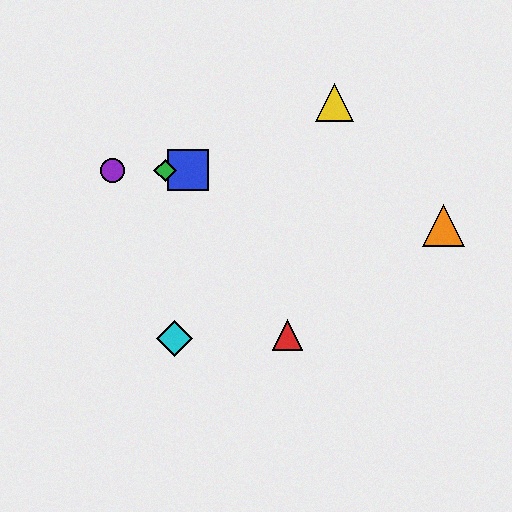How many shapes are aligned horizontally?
3 shapes (the blue square, the green diamond, the purple circle) are aligned horizontally.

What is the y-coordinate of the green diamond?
The green diamond is at y≈170.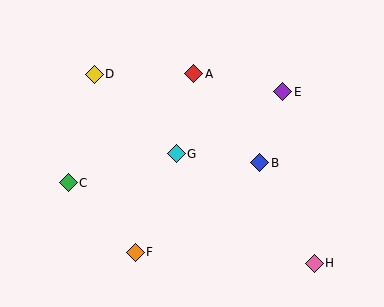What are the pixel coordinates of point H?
Point H is at (314, 263).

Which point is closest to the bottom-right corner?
Point H is closest to the bottom-right corner.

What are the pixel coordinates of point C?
Point C is at (68, 183).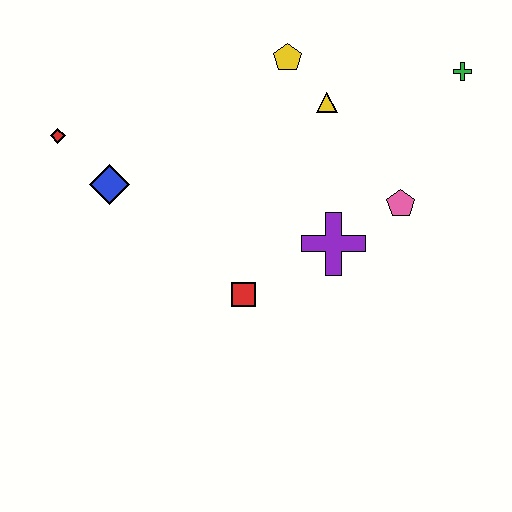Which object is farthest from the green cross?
The red diamond is farthest from the green cross.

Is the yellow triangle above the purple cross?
Yes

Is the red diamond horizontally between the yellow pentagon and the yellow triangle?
No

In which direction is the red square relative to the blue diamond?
The red square is to the right of the blue diamond.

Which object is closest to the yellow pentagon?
The yellow triangle is closest to the yellow pentagon.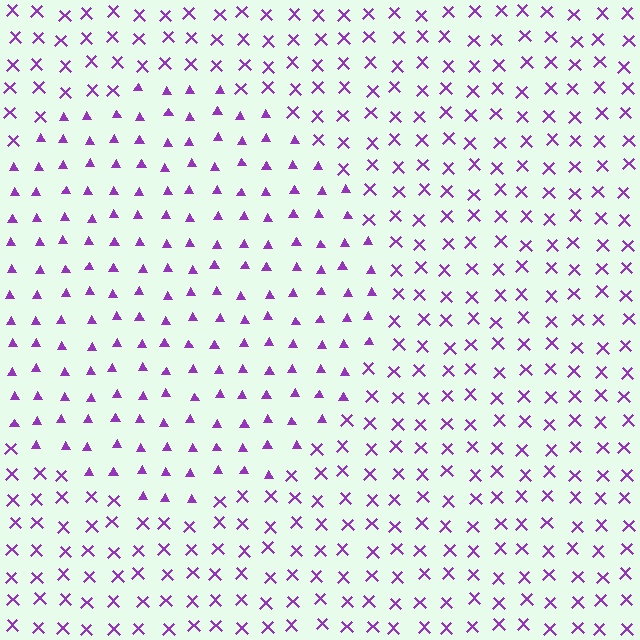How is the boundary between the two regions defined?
The boundary is defined by a change in element shape: triangles inside vs. X marks outside. All elements share the same color and spacing.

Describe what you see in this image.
The image is filled with small purple elements arranged in a uniform grid. A circle-shaped region contains triangles, while the surrounding area contains X marks. The boundary is defined purely by the change in element shape.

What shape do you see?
I see a circle.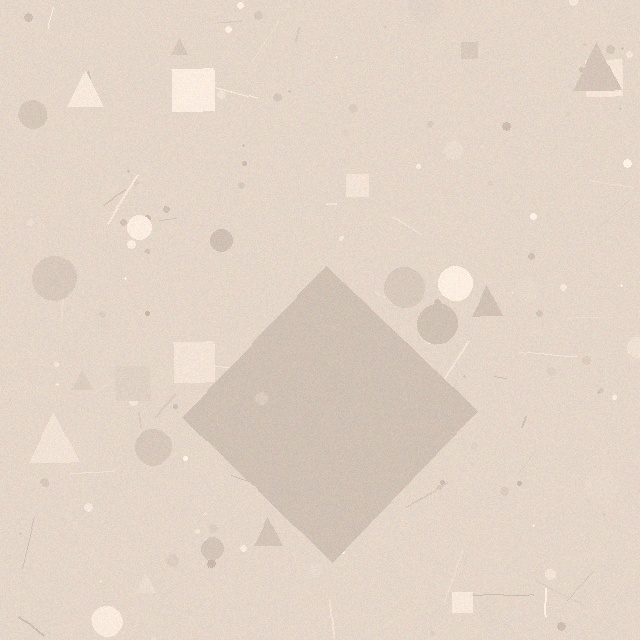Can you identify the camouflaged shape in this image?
The camouflaged shape is a diamond.